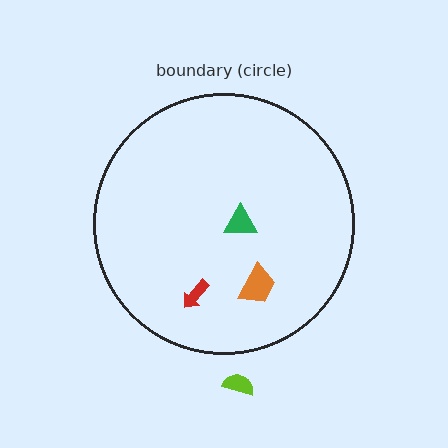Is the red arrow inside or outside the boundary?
Inside.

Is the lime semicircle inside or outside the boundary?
Outside.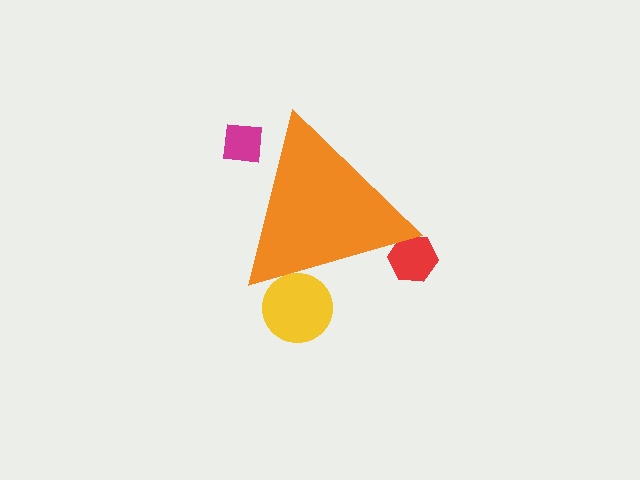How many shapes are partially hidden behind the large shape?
3 shapes are partially hidden.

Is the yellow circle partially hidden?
Yes, the yellow circle is partially hidden behind the orange triangle.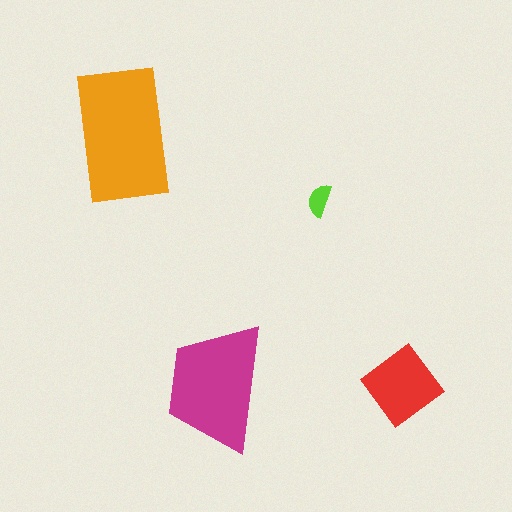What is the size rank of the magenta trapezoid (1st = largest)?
2nd.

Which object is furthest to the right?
The red diamond is rightmost.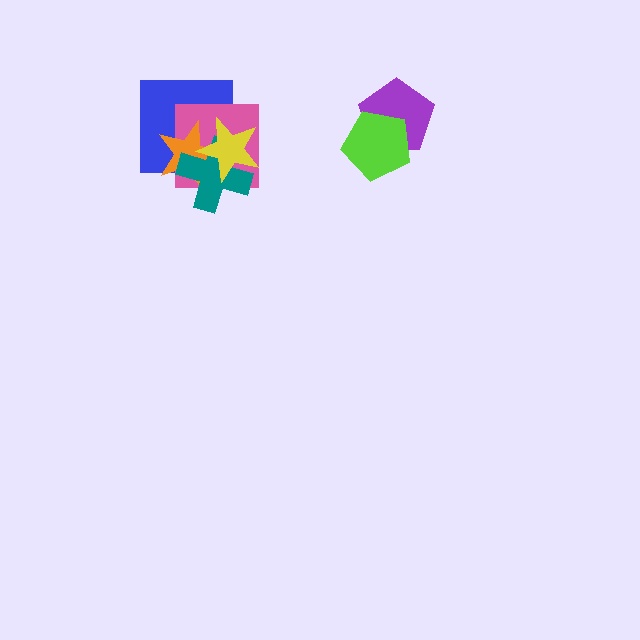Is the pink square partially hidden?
Yes, it is partially covered by another shape.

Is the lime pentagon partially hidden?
No, no other shape covers it.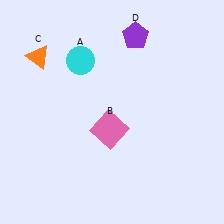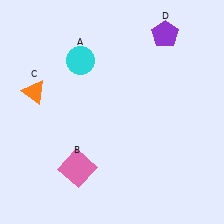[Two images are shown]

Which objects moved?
The objects that moved are: the pink square (B), the orange triangle (C), the purple pentagon (D).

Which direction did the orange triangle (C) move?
The orange triangle (C) moved down.